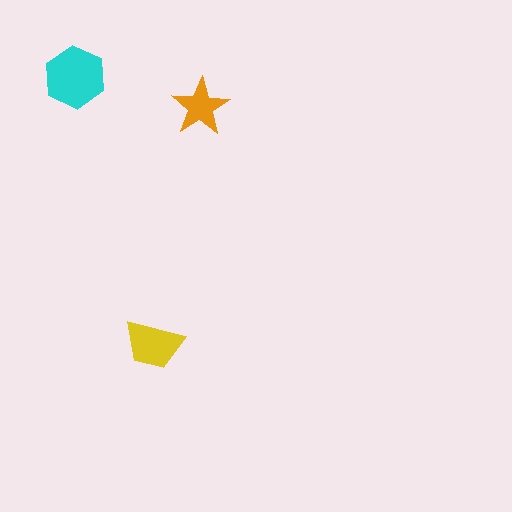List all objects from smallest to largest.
The orange star, the yellow trapezoid, the cyan hexagon.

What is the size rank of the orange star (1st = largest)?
3rd.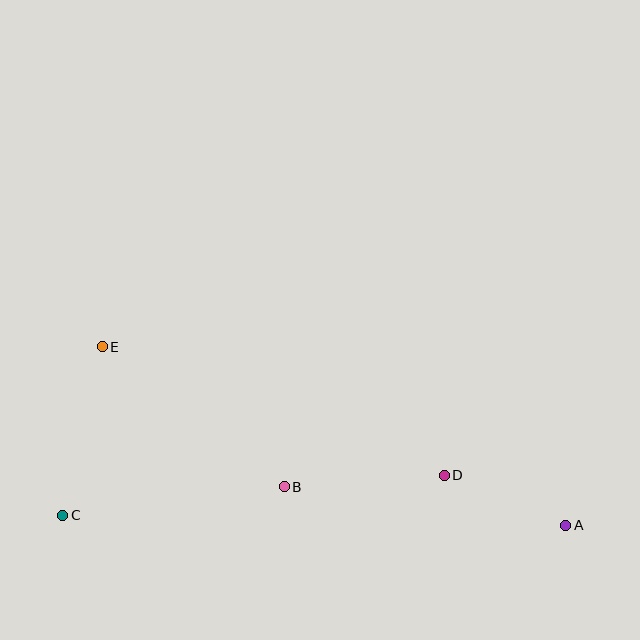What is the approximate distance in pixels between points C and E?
The distance between C and E is approximately 173 pixels.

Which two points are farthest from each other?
Points A and C are farthest from each other.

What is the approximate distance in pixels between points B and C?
The distance between B and C is approximately 223 pixels.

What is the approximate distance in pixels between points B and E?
The distance between B and E is approximately 230 pixels.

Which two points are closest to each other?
Points A and D are closest to each other.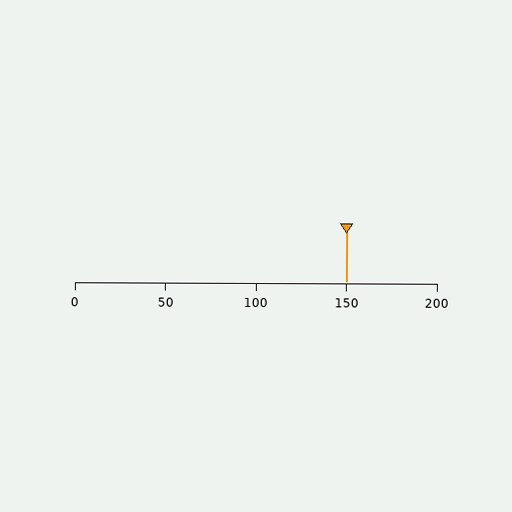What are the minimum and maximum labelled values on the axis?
The axis runs from 0 to 200.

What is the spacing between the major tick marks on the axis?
The major ticks are spaced 50 apart.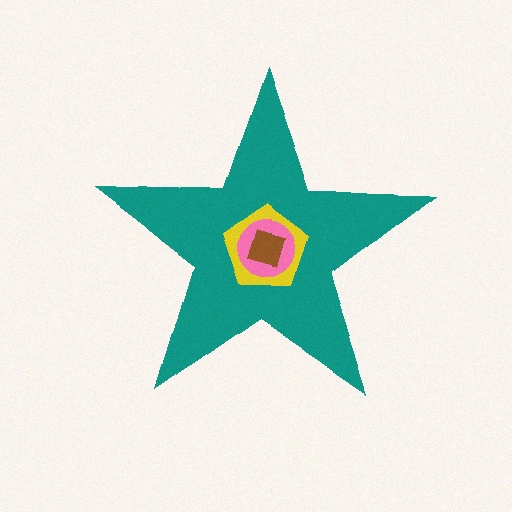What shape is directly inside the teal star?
The yellow pentagon.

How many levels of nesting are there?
4.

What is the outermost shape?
The teal star.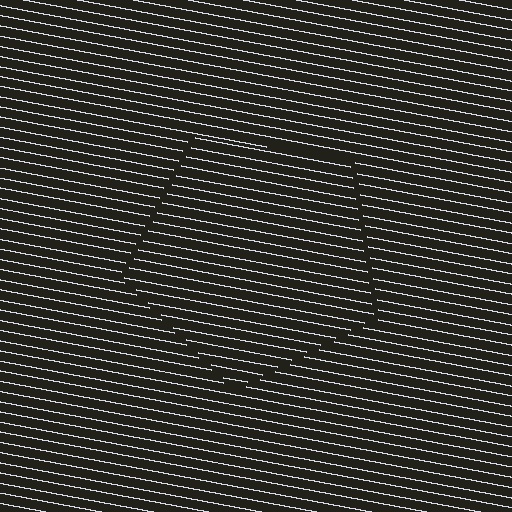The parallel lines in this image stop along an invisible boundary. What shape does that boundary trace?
An illusory pentagon. The interior of the shape contains the same grating, shifted by half a period — the contour is defined by the phase discontinuity where line-ends from the inner and outer gratings abut.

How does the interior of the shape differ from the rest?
The interior of the shape contains the same grating, shifted by half a period — the contour is defined by the phase discontinuity where line-ends from the inner and outer gratings abut.